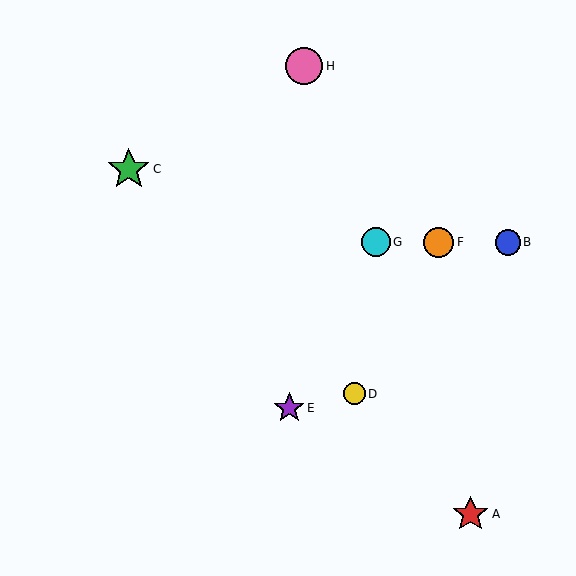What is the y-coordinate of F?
Object F is at y≈242.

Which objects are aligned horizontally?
Objects B, F, G are aligned horizontally.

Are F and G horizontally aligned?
Yes, both are at y≈242.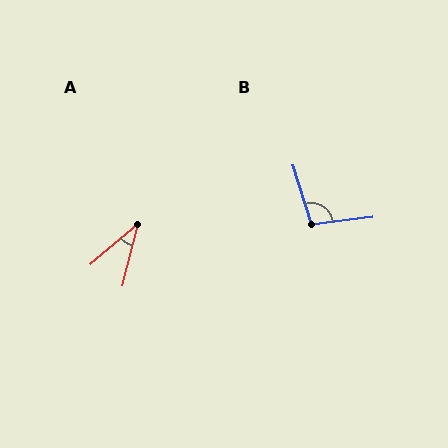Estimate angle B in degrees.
Approximately 100 degrees.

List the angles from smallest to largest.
A (35°), B (100°).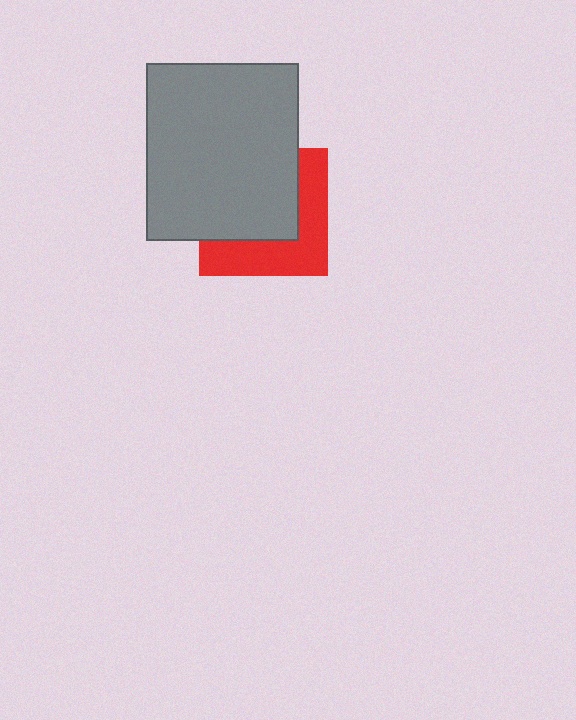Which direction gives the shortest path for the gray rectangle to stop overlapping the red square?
Moving toward the upper-left gives the shortest separation.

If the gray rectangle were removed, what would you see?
You would see the complete red square.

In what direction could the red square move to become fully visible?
The red square could move toward the lower-right. That would shift it out from behind the gray rectangle entirely.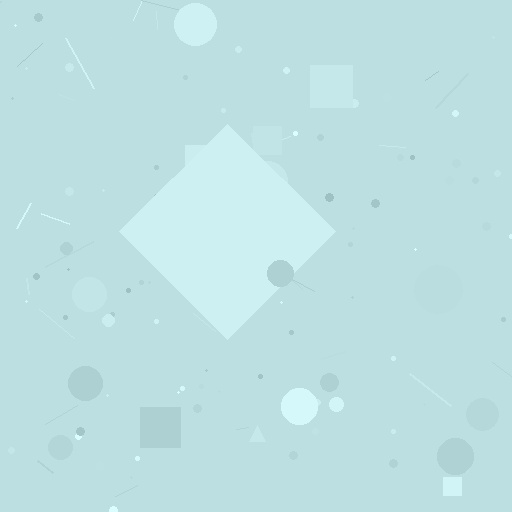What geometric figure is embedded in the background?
A diamond is embedded in the background.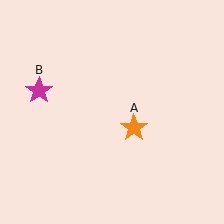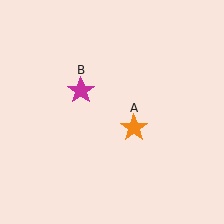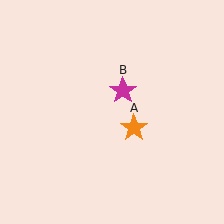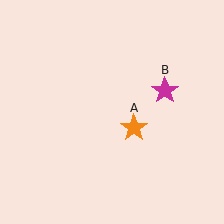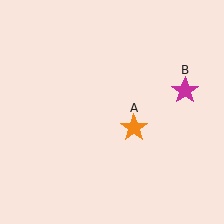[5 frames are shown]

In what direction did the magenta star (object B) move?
The magenta star (object B) moved right.